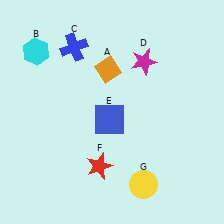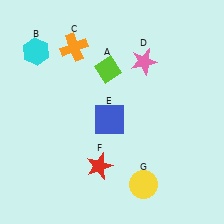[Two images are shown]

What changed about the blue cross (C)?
In Image 1, C is blue. In Image 2, it changed to orange.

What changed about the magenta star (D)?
In Image 1, D is magenta. In Image 2, it changed to pink.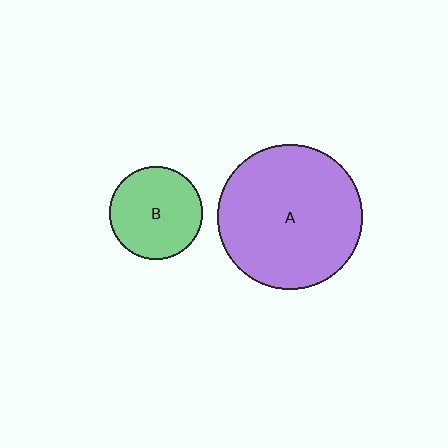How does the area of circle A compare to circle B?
Approximately 2.4 times.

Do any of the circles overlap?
No, none of the circles overlap.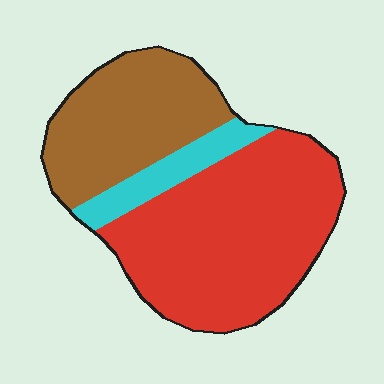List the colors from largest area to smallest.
From largest to smallest: red, brown, cyan.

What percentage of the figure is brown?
Brown takes up about one third (1/3) of the figure.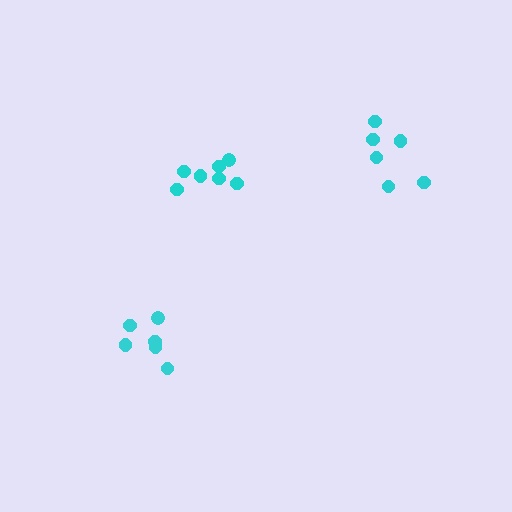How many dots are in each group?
Group 1: 6 dots, Group 2: 6 dots, Group 3: 7 dots (19 total).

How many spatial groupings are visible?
There are 3 spatial groupings.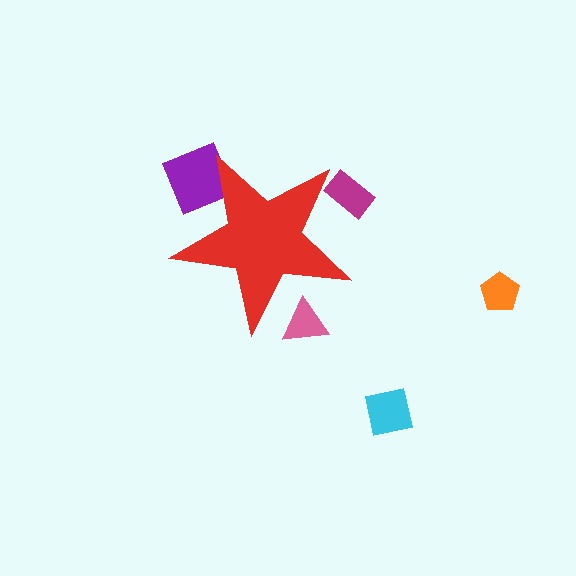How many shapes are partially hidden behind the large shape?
3 shapes are partially hidden.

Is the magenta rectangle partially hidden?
Yes, the magenta rectangle is partially hidden behind the red star.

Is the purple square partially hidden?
Yes, the purple square is partially hidden behind the red star.